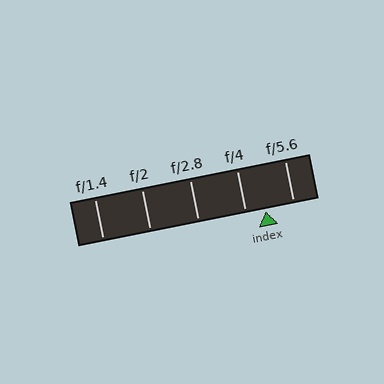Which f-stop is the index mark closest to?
The index mark is closest to f/4.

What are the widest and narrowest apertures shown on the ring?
The widest aperture shown is f/1.4 and the narrowest is f/5.6.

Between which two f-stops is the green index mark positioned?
The index mark is between f/4 and f/5.6.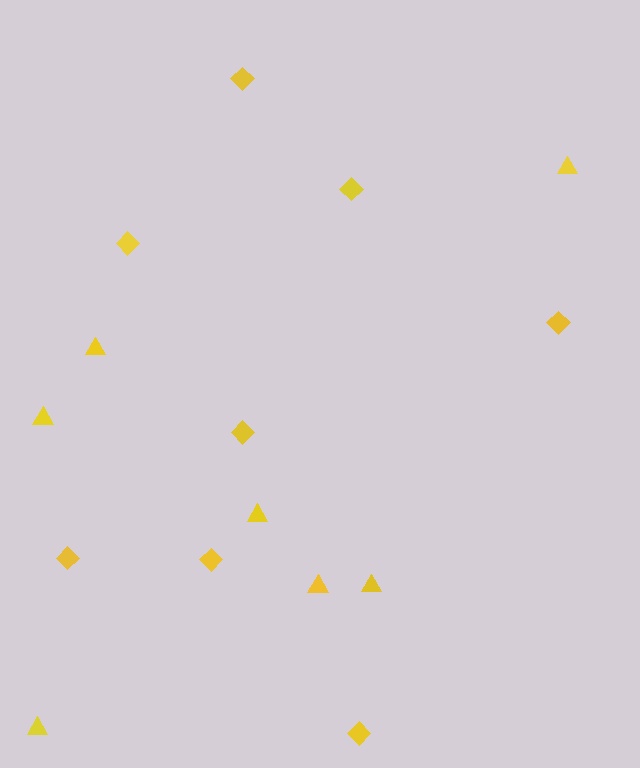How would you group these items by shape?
There are 2 groups: one group of diamonds (8) and one group of triangles (7).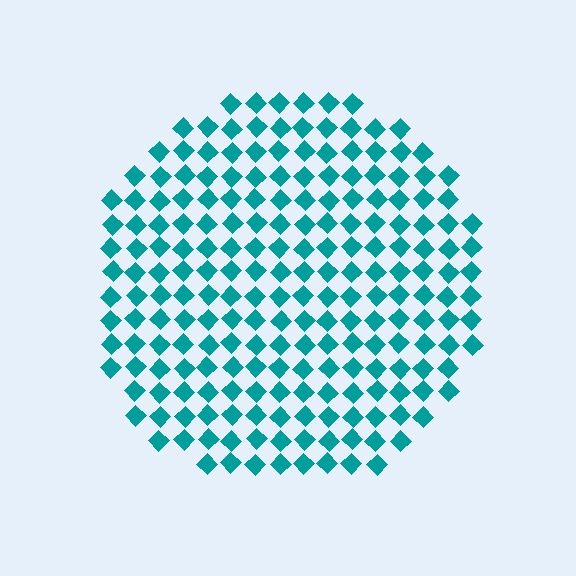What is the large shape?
The large shape is a circle.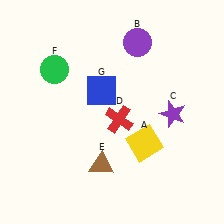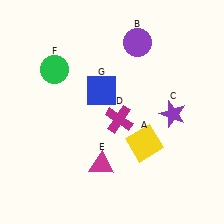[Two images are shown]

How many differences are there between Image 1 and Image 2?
There are 2 differences between the two images.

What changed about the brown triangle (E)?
In Image 1, E is brown. In Image 2, it changed to magenta.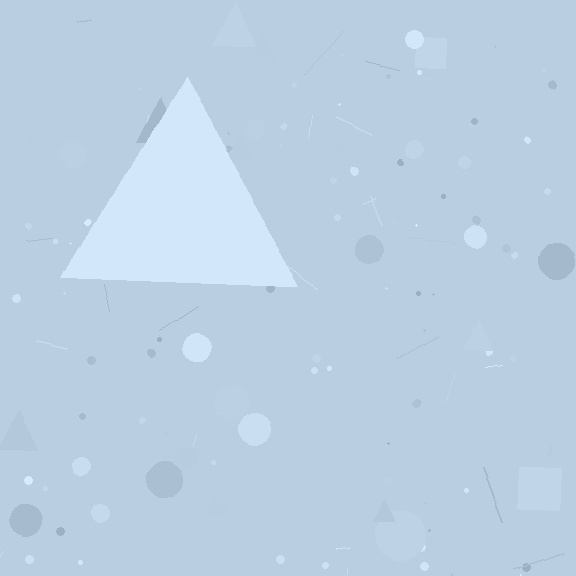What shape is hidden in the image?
A triangle is hidden in the image.